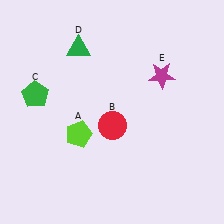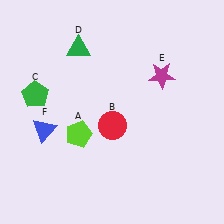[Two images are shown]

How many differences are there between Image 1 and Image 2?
There is 1 difference between the two images.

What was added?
A blue triangle (F) was added in Image 2.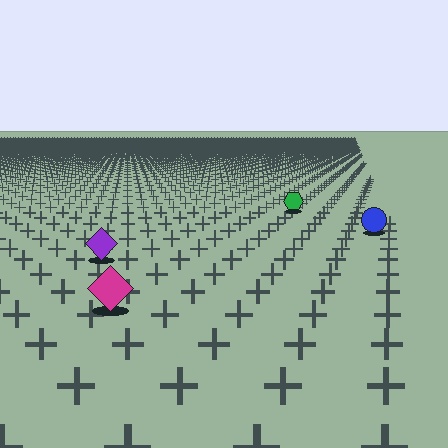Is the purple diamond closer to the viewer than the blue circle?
Yes. The purple diamond is closer — you can tell from the texture gradient: the ground texture is coarser near it.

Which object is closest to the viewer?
The magenta diamond is closest. The texture marks near it are larger and more spread out.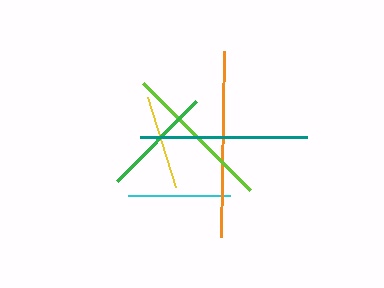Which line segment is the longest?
The orange line is the longest at approximately 186 pixels.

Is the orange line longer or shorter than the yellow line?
The orange line is longer than the yellow line.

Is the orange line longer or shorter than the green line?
The orange line is longer than the green line.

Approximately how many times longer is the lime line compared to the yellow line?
The lime line is approximately 1.6 times the length of the yellow line.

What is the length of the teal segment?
The teal segment is approximately 167 pixels long.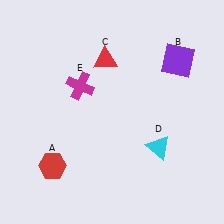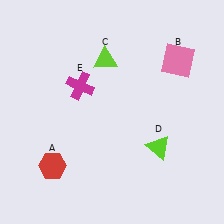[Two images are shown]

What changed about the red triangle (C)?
In Image 1, C is red. In Image 2, it changed to lime.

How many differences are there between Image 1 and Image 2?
There are 3 differences between the two images.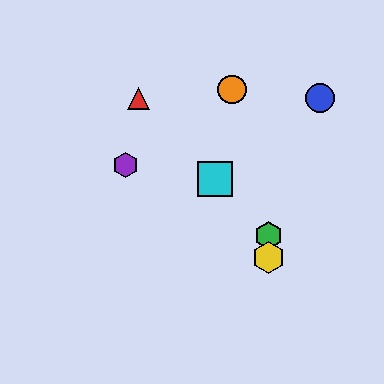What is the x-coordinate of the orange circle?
The orange circle is at x≈232.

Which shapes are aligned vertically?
The green hexagon, the yellow hexagon are aligned vertically.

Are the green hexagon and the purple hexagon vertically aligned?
No, the green hexagon is at x≈268 and the purple hexagon is at x≈126.